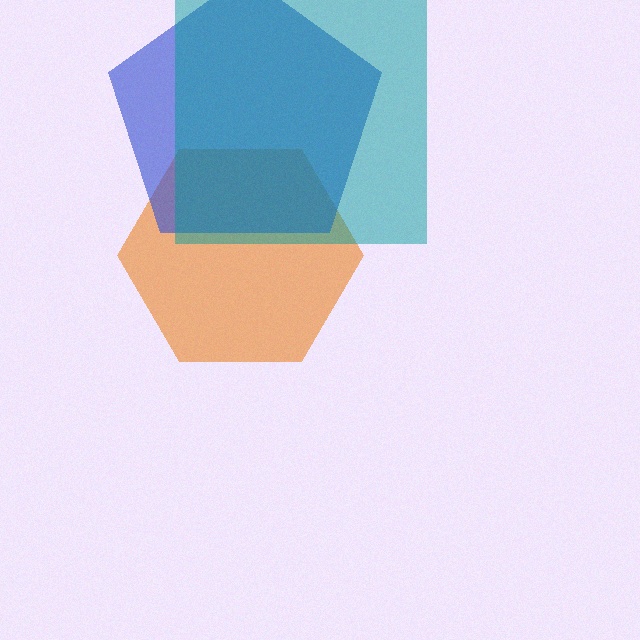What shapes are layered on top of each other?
The layered shapes are: an orange hexagon, a blue pentagon, a teal square.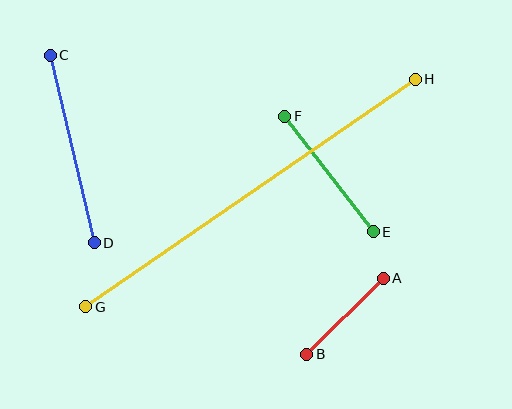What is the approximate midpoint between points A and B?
The midpoint is at approximately (345, 316) pixels.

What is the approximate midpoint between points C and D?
The midpoint is at approximately (72, 149) pixels.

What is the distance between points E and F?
The distance is approximately 146 pixels.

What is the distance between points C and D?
The distance is approximately 193 pixels.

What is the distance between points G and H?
The distance is approximately 401 pixels.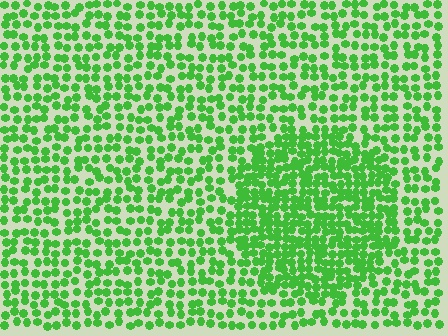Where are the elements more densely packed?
The elements are more densely packed inside the circle boundary.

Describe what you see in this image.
The image contains small green elements arranged at two different densities. A circle-shaped region is visible where the elements are more densely packed than the surrounding area.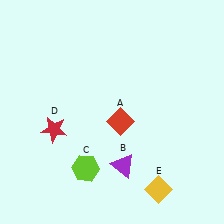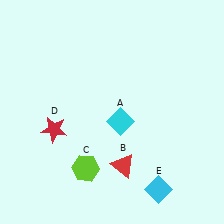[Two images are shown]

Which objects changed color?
A changed from red to cyan. B changed from purple to red. E changed from yellow to cyan.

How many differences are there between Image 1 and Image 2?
There are 3 differences between the two images.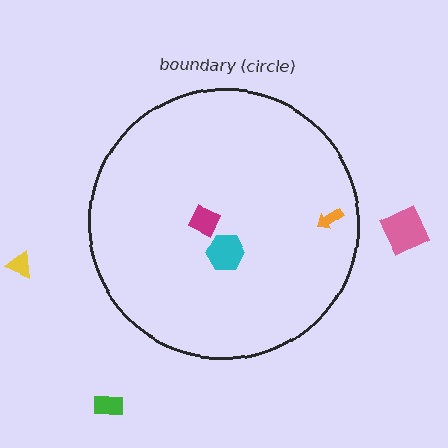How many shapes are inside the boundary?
3 inside, 3 outside.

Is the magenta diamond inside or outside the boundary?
Inside.